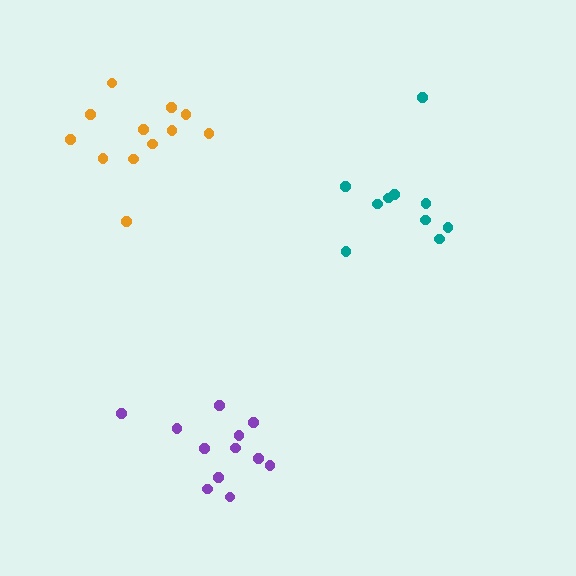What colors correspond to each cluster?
The clusters are colored: teal, orange, purple.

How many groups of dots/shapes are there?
There are 3 groups.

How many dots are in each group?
Group 1: 10 dots, Group 2: 12 dots, Group 3: 12 dots (34 total).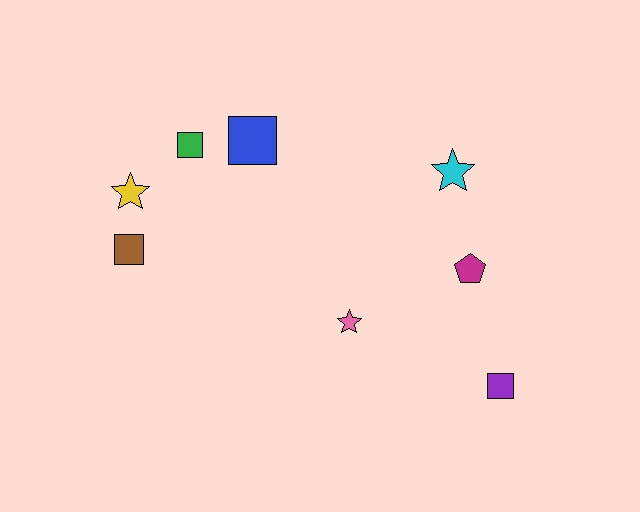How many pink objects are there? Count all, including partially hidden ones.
There is 1 pink object.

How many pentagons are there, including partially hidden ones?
There is 1 pentagon.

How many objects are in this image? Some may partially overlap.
There are 8 objects.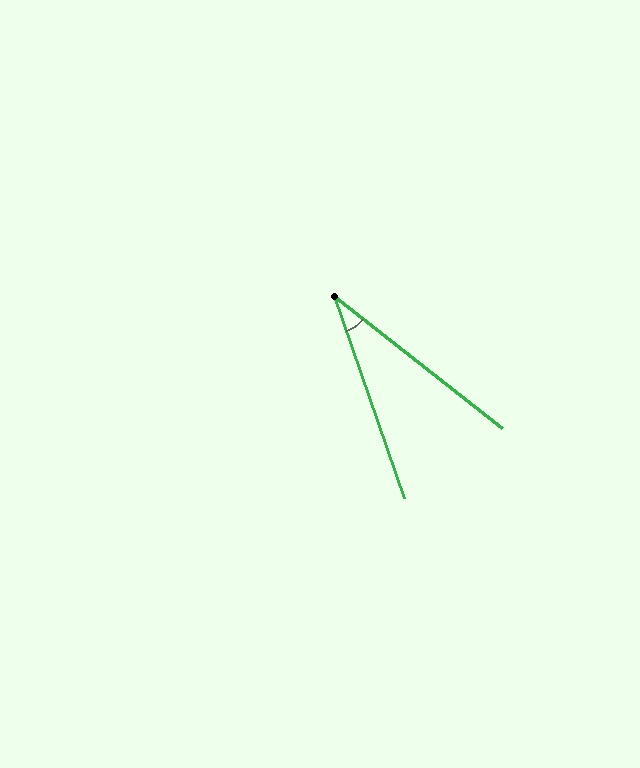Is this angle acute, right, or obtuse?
It is acute.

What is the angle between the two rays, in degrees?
Approximately 33 degrees.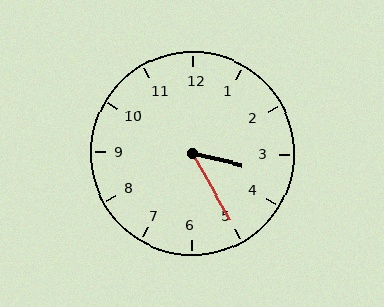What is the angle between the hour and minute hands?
Approximately 48 degrees.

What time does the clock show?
3:25.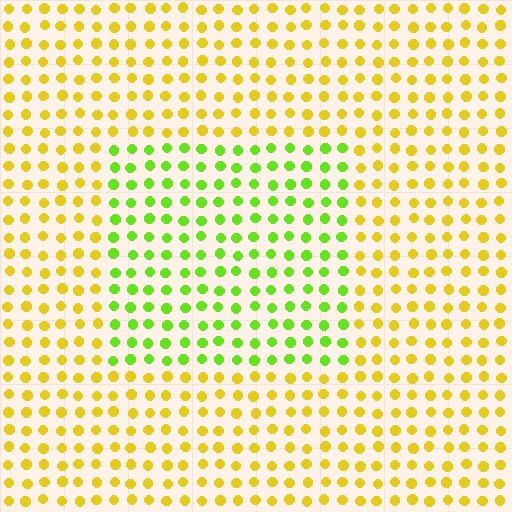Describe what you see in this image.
The image is filled with small yellow elements in a uniform arrangement. A rectangle-shaped region is visible where the elements are tinted to a slightly different hue, forming a subtle color boundary.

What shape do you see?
I see a rectangle.